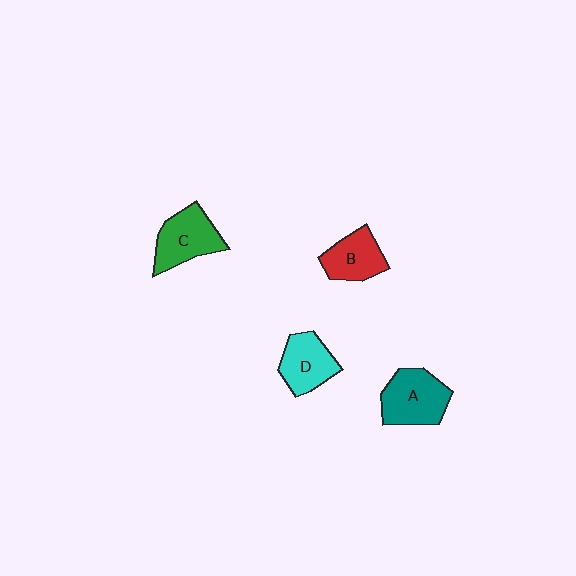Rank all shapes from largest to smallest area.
From largest to smallest: A (teal), C (green), D (cyan), B (red).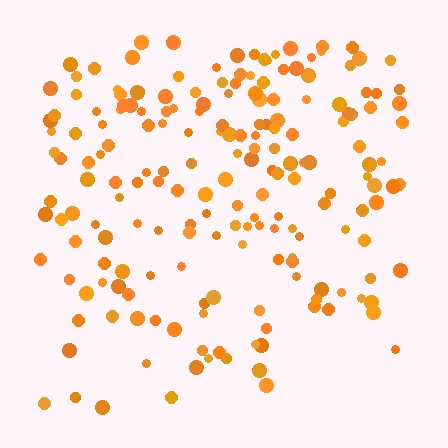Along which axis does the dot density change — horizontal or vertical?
Vertical.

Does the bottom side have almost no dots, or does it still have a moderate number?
Still a moderate number, just noticeably fewer than the top.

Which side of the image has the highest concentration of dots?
The top.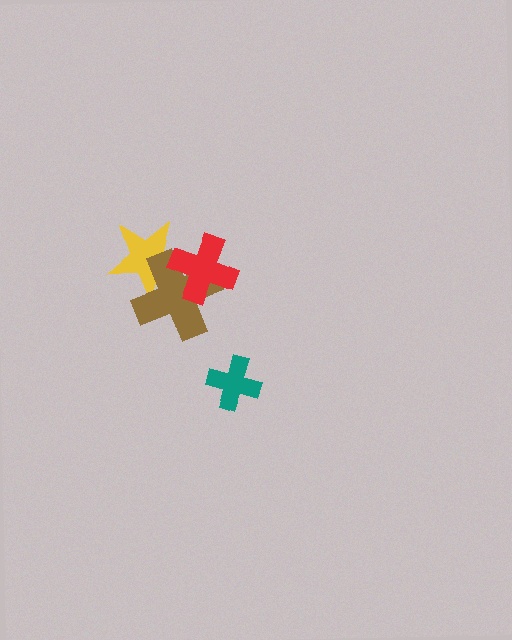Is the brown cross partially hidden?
Yes, it is partially covered by another shape.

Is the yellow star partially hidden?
Yes, it is partially covered by another shape.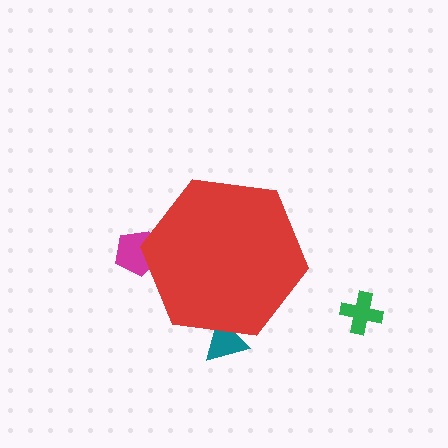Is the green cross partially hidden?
No, the green cross is fully visible.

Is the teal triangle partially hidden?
Yes, the teal triangle is partially hidden behind the red hexagon.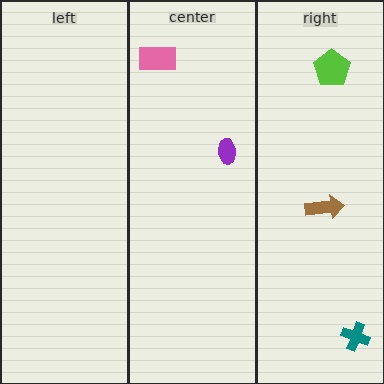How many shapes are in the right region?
3.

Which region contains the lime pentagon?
The right region.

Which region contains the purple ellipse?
The center region.